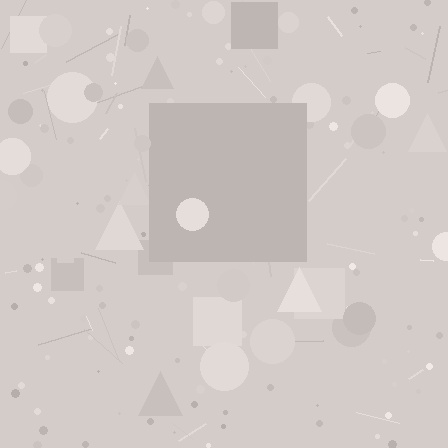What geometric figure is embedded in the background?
A square is embedded in the background.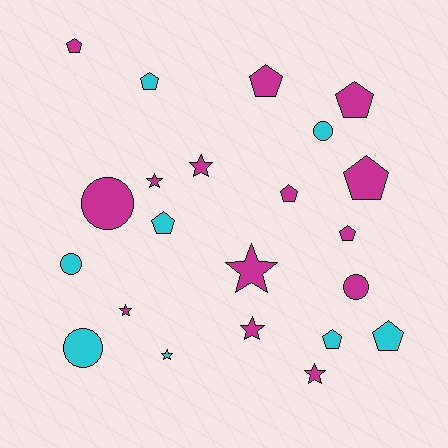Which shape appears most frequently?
Pentagon, with 10 objects.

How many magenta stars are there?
There are 6 magenta stars.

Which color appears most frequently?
Magenta, with 14 objects.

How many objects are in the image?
There are 22 objects.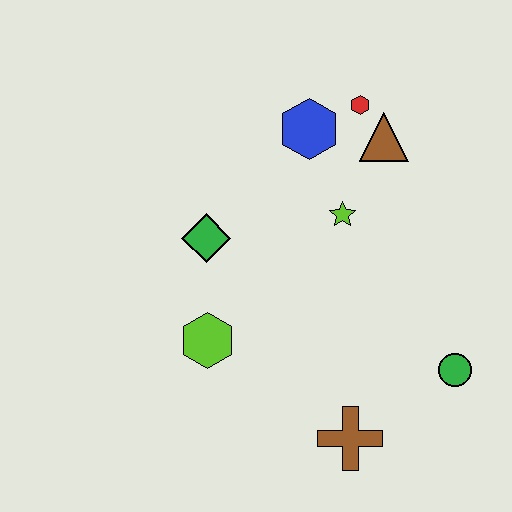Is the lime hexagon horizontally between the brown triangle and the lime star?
No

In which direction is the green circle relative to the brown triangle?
The green circle is below the brown triangle.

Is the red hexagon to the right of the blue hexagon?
Yes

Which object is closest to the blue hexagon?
The red hexagon is closest to the blue hexagon.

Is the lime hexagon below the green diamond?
Yes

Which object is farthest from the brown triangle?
The brown cross is farthest from the brown triangle.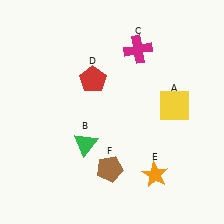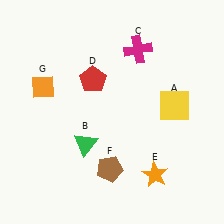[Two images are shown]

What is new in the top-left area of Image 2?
An orange diamond (G) was added in the top-left area of Image 2.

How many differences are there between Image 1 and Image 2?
There is 1 difference between the two images.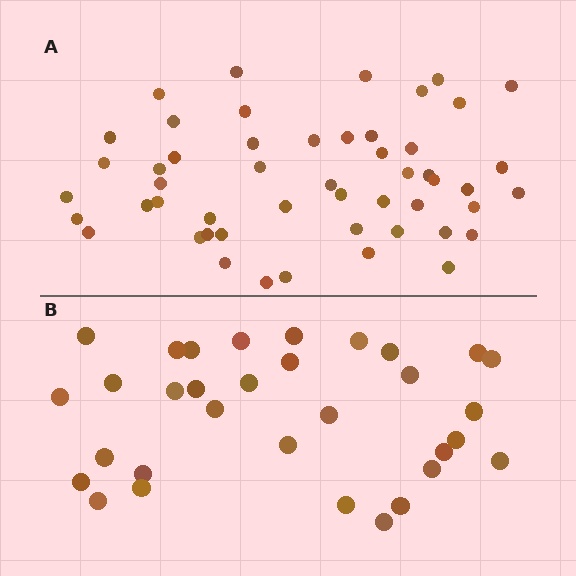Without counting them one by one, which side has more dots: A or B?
Region A (the top region) has more dots.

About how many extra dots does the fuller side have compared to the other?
Region A has approximately 20 more dots than region B.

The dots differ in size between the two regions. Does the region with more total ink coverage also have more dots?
No. Region B has more total ink coverage because its dots are larger, but region A actually contains more individual dots. Total area can be misleading — the number of items is what matters here.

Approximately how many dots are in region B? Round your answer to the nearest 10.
About 30 dots. (The exact count is 32, which rounds to 30.)